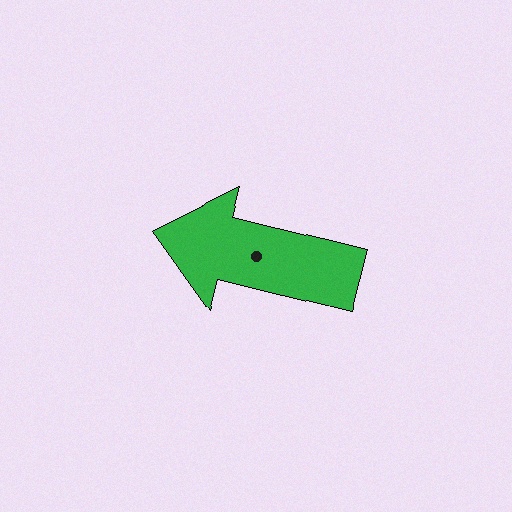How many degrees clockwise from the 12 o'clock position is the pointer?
Approximately 284 degrees.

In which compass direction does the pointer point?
West.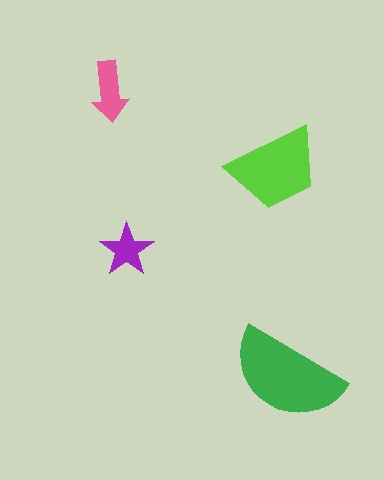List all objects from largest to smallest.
The green semicircle, the lime trapezoid, the pink arrow, the purple star.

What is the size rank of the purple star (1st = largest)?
4th.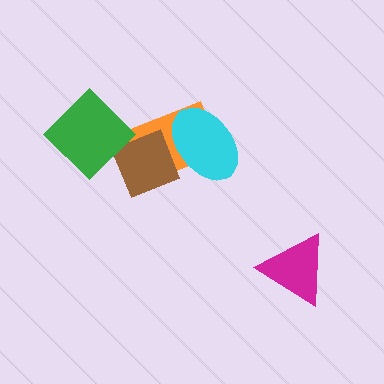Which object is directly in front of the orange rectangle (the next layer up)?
The brown diamond is directly in front of the orange rectangle.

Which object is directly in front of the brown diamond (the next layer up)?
The green diamond is directly in front of the brown diamond.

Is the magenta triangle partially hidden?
No, no other shape covers it.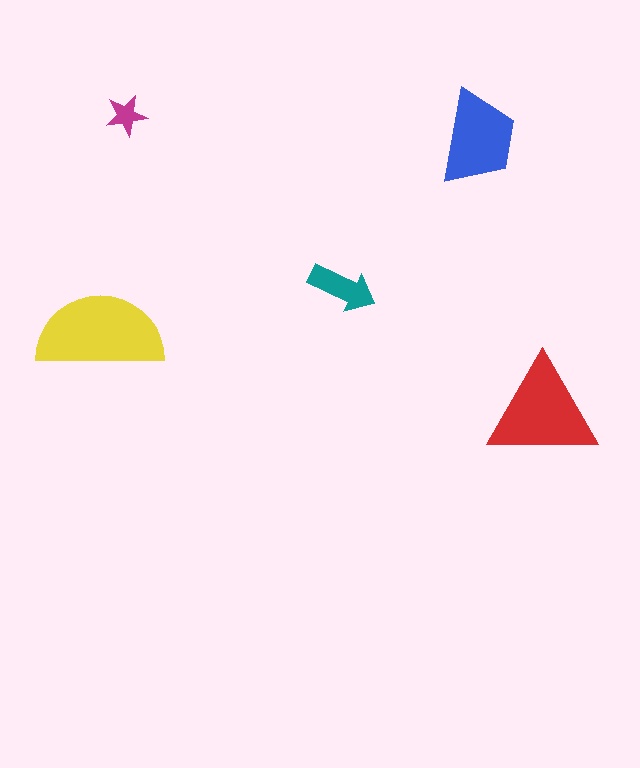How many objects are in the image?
There are 5 objects in the image.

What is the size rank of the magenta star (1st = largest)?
5th.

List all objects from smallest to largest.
The magenta star, the teal arrow, the blue trapezoid, the red triangle, the yellow semicircle.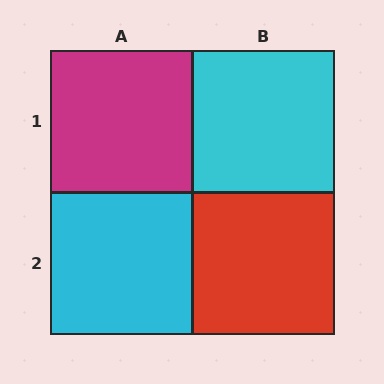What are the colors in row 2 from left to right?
Cyan, red.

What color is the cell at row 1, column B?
Cyan.